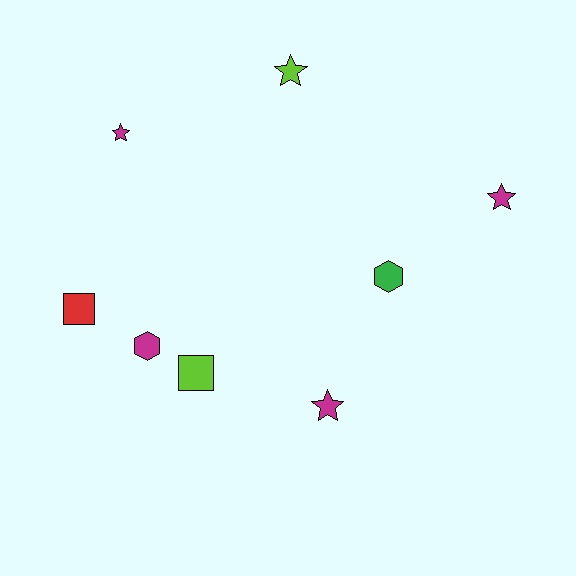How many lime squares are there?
There is 1 lime square.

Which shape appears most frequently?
Star, with 4 objects.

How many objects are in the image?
There are 8 objects.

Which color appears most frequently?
Magenta, with 4 objects.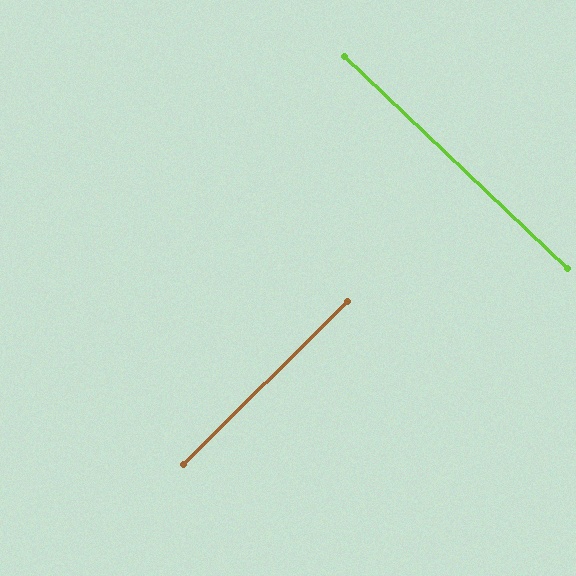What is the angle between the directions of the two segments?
Approximately 88 degrees.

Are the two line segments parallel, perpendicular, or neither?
Perpendicular — they meet at approximately 88°.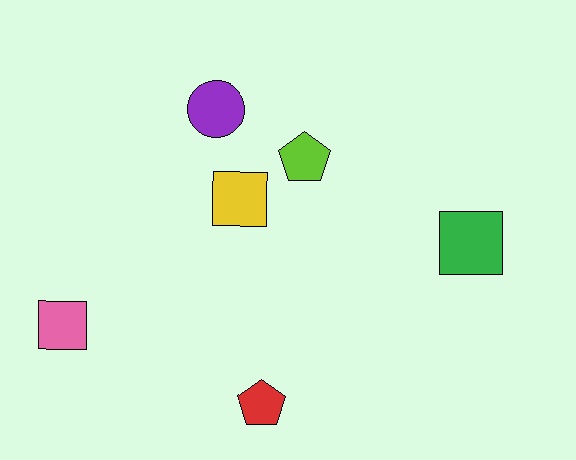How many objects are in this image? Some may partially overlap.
There are 6 objects.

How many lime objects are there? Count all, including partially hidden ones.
There is 1 lime object.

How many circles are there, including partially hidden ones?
There is 1 circle.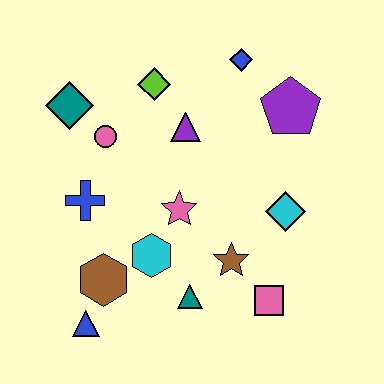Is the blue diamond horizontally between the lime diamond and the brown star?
No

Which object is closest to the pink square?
The brown star is closest to the pink square.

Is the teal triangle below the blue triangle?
No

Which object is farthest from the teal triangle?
The blue diamond is farthest from the teal triangle.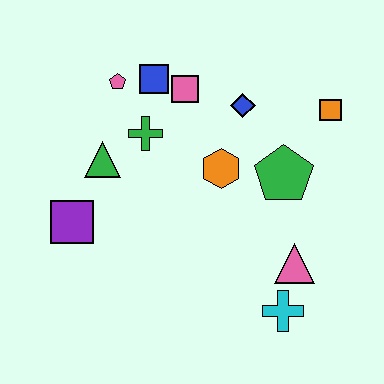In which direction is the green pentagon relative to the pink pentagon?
The green pentagon is to the right of the pink pentagon.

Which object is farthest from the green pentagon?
The purple square is farthest from the green pentagon.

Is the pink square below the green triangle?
No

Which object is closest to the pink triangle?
The cyan cross is closest to the pink triangle.